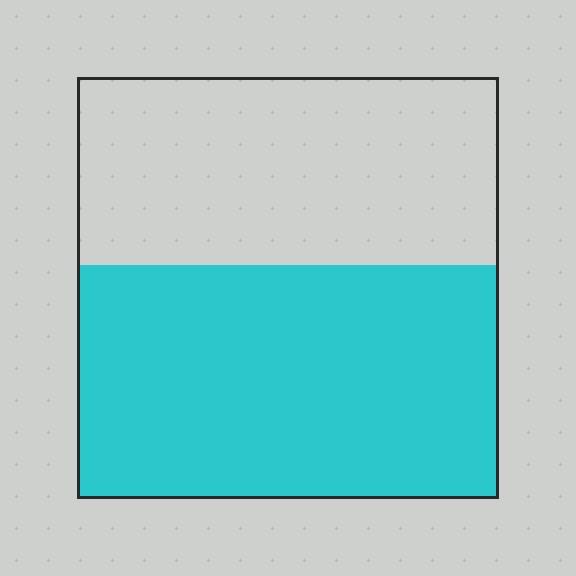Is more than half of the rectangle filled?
Yes.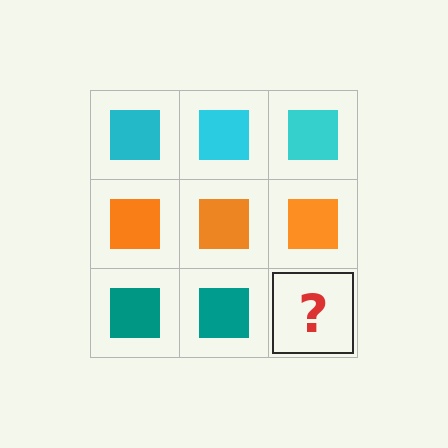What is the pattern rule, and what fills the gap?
The rule is that each row has a consistent color. The gap should be filled with a teal square.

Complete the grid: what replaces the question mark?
The question mark should be replaced with a teal square.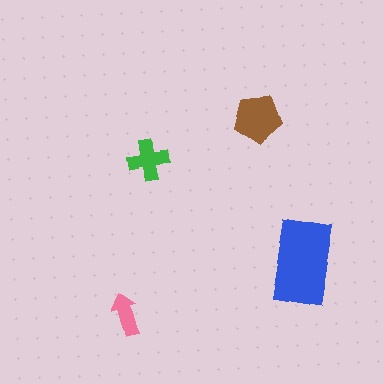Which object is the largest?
The blue rectangle.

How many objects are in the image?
There are 4 objects in the image.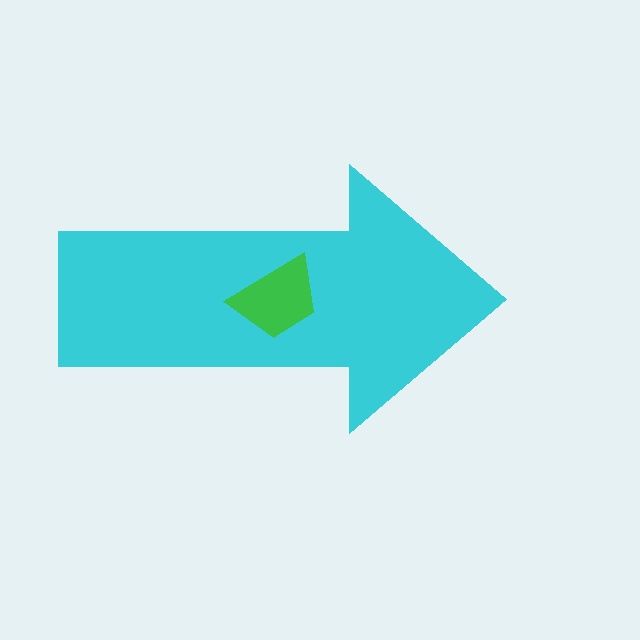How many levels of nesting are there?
2.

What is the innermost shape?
The green trapezoid.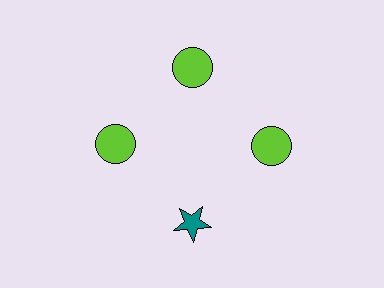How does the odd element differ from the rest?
It differs in both color (teal instead of lime) and shape (star instead of circle).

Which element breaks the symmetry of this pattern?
The teal star at roughly the 6 o'clock position breaks the symmetry. All other shapes are lime circles.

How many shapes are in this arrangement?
There are 4 shapes arranged in a ring pattern.